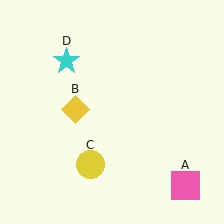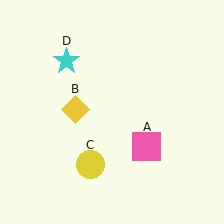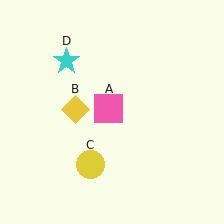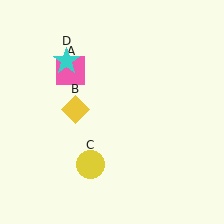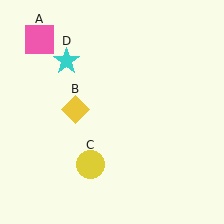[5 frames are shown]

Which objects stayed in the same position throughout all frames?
Yellow diamond (object B) and yellow circle (object C) and cyan star (object D) remained stationary.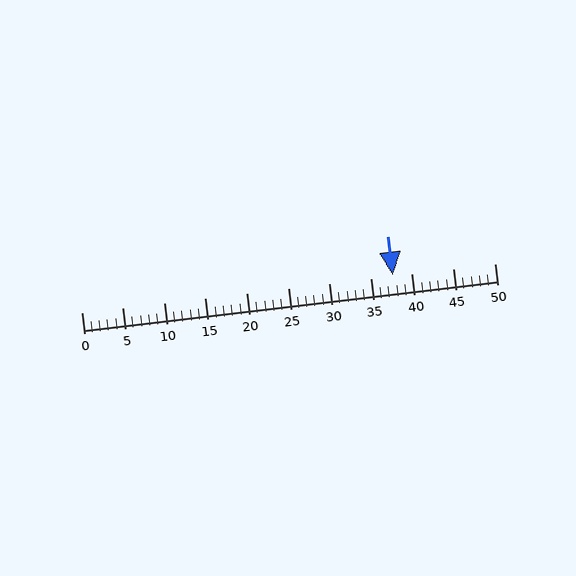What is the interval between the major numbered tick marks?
The major tick marks are spaced 5 units apart.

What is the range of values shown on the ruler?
The ruler shows values from 0 to 50.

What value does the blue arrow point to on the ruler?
The blue arrow points to approximately 38.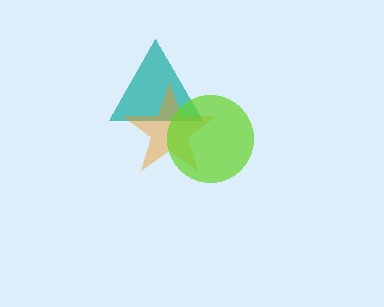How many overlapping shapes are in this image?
There are 3 overlapping shapes in the image.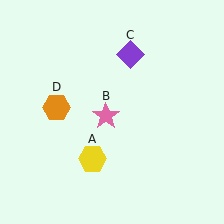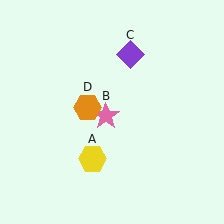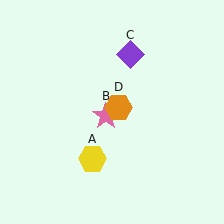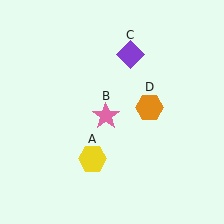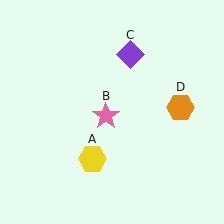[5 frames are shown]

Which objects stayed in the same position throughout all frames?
Yellow hexagon (object A) and pink star (object B) and purple diamond (object C) remained stationary.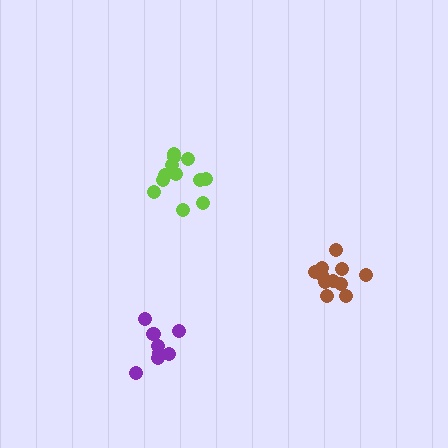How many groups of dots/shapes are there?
There are 3 groups.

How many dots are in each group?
Group 1: 11 dots, Group 2: 8 dots, Group 3: 12 dots (31 total).